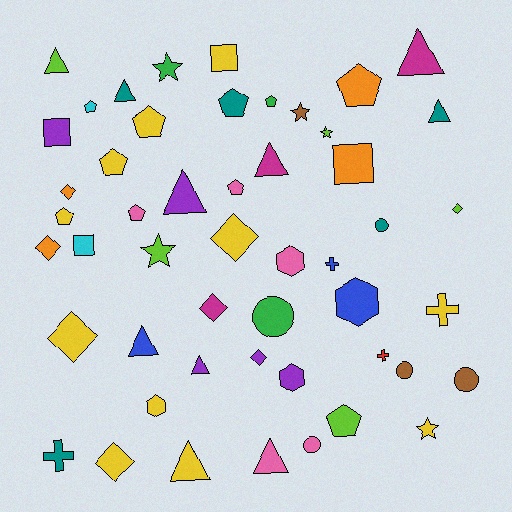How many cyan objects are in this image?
There are 2 cyan objects.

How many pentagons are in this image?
There are 10 pentagons.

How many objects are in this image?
There are 50 objects.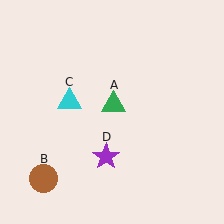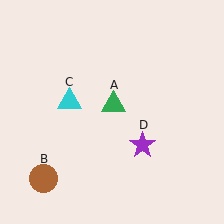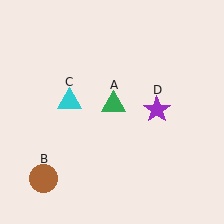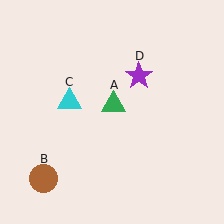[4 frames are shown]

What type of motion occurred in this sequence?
The purple star (object D) rotated counterclockwise around the center of the scene.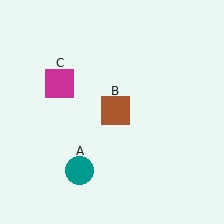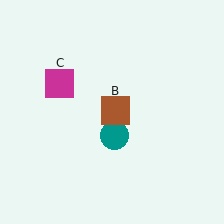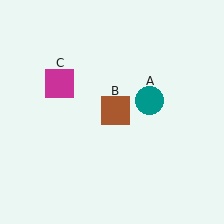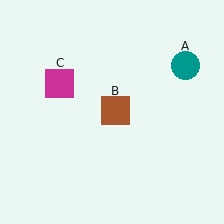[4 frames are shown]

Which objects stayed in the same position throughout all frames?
Brown square (object B) and magenta square (object C) remained stationary.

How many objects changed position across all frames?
1 object changed position: teal circle (object A).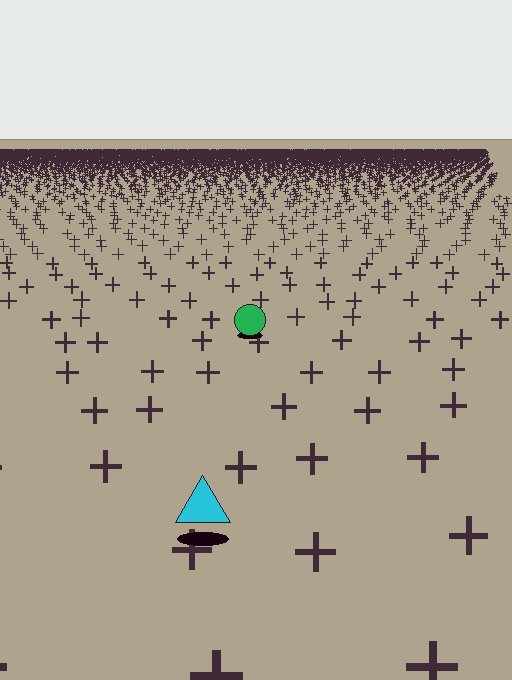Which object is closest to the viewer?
The cyan triangle is closest. The texture marks near it are larger and more spread out.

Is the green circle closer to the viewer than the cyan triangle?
No. The cyan triangle is closer — you can tell from the texture gradient: the ground texture is coarser near it.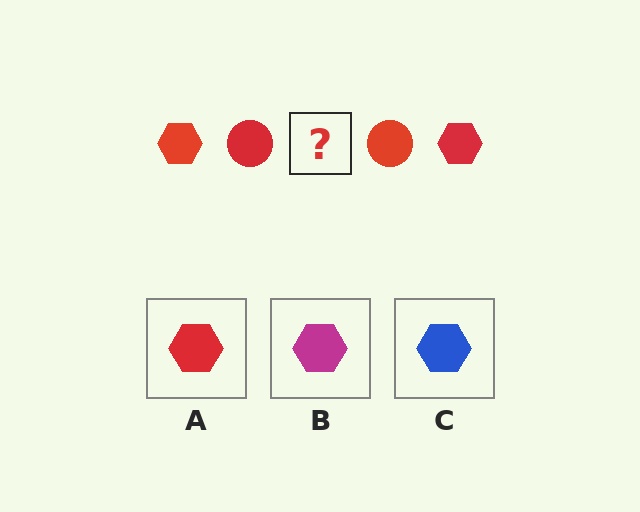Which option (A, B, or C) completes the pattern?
A.